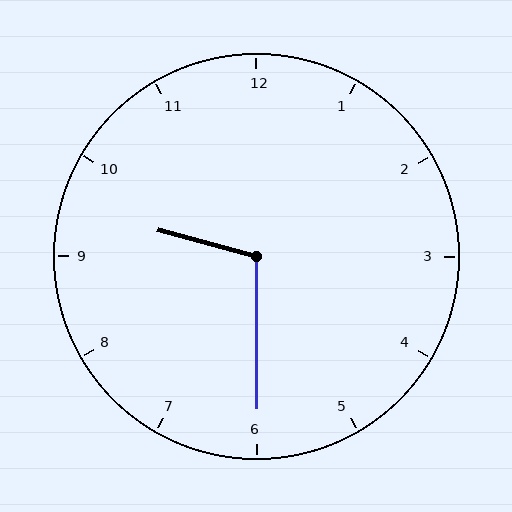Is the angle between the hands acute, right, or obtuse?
It is obtuse.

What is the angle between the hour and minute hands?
Approximately 105 degrees.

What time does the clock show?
9:30.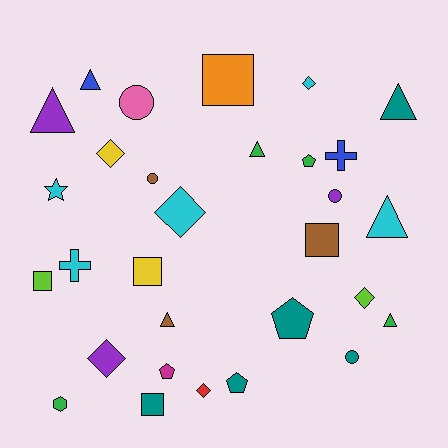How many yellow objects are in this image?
There are 2 yellow objects.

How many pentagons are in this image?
There are 4 pentagons.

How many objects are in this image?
There are 30 objects.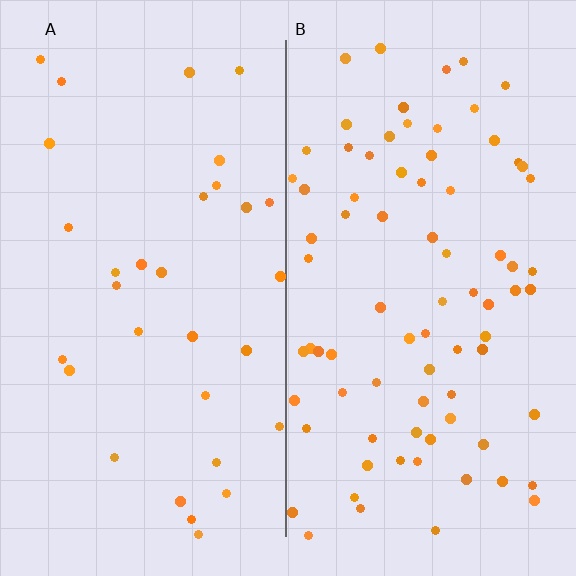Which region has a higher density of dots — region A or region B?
B (the right).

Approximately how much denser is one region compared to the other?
Approximately 2.5× — region B over region A.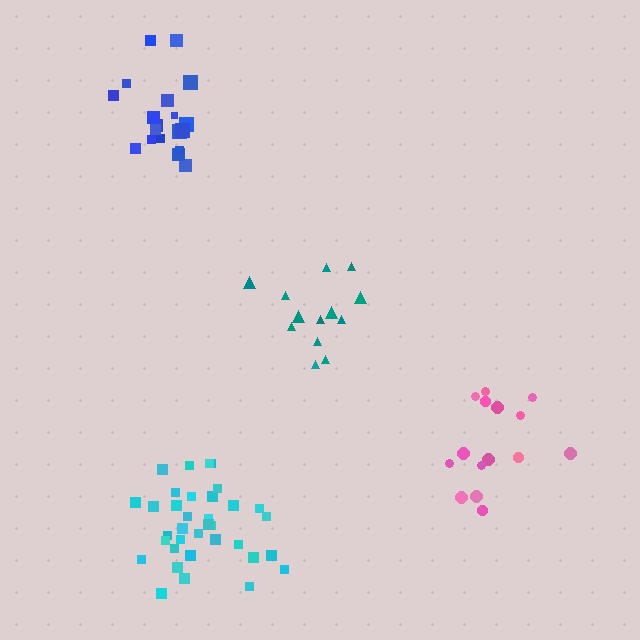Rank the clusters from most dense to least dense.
blue, cyan, teal, pink.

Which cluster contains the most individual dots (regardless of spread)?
Cyan (35).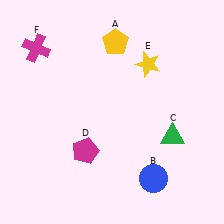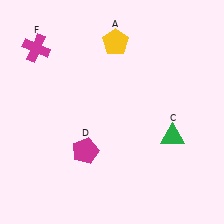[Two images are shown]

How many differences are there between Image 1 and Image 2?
There are 2 differences between the two images.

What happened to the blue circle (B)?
The blue circle (B) was removed in Image 2. It was in the bottom-right area of Image 1.